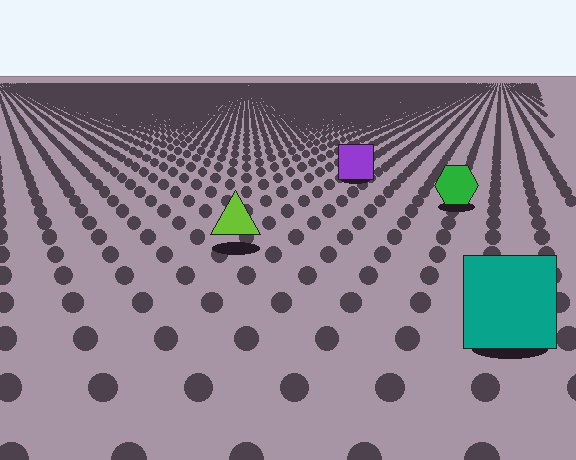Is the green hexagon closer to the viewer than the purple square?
Yes. The green hexagon is closer — you can tell from the texture gradient: the ground texture is coarser near it.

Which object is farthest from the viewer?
The purple square is farthest from the viewer. It appears smaller and the ground texture around it is denser.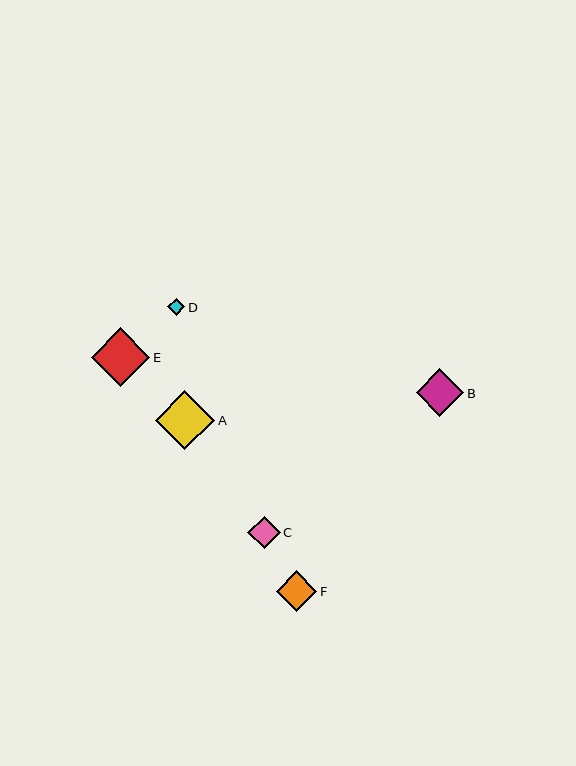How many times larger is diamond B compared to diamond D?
Diamond B is approximately 2.8 times the size of diamond D.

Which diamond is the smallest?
Diamond D is the smallest with a size of approximately 17 pixels.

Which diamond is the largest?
Diamond A is the largest with a size of approximately 59 pixels.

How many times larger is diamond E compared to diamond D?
Diamond E is approximately 3.4 times the size of diamond D.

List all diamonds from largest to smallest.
From largest to smallest: A, E, B, F, C, D.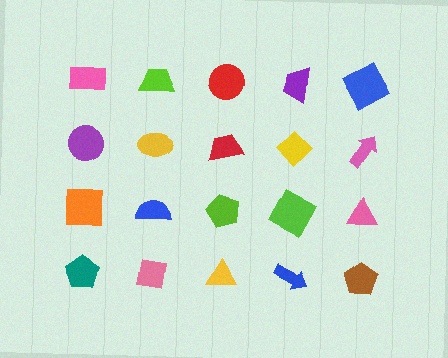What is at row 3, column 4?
A lime square.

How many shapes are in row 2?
5 shapes.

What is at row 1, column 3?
A red circle.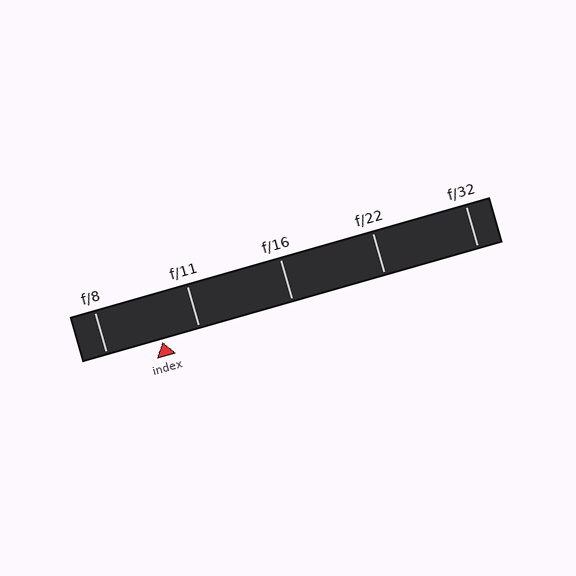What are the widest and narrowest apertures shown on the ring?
The widest aperture shown is f/8 and the narrowest is f/32.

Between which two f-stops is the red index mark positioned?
The index mark is between f/8 and f/11.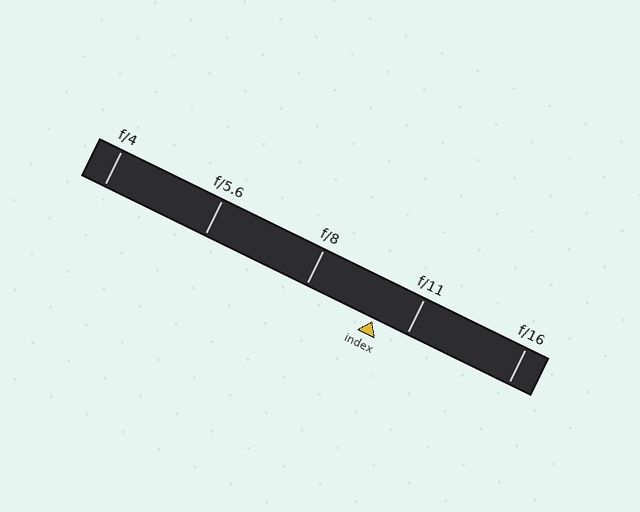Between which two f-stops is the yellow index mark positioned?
The index mark is between f/8 and f/11.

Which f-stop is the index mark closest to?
The index mark is closest to f/11.